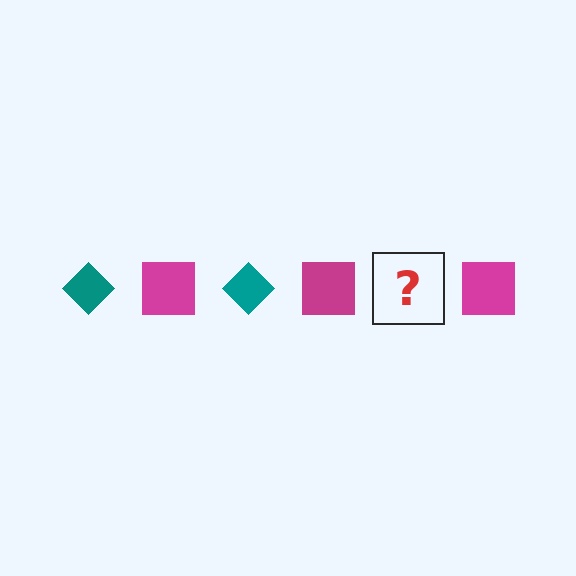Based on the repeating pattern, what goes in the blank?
The blank should be a teal diamond.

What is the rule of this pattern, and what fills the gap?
The rule is that the pattern alternates between teal diamond and magenta square. The gap should be filled with a teal diamond.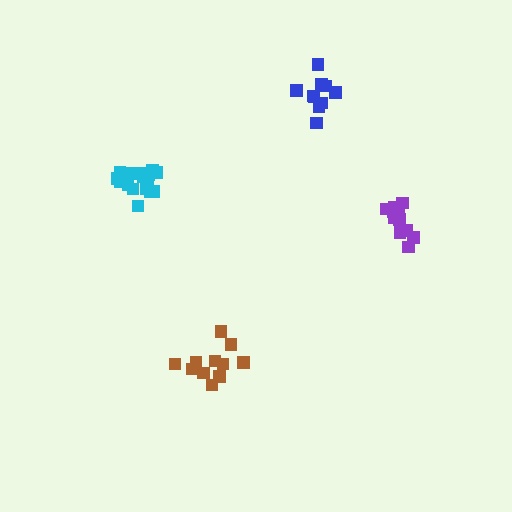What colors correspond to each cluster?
The clusters are colored: purple, blue, brown, cyan.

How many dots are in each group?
Group 1: 12 dots, Group 2: 10 dots, Group 3: 11 dots, Group 4: 16 dots (49 total).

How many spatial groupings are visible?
There are 4 spatial groupings.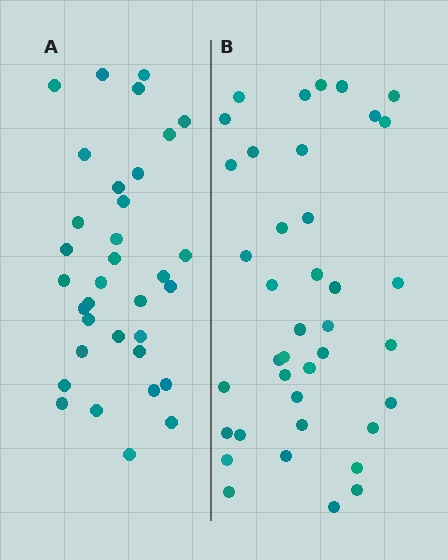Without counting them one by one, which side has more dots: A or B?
Region B (the right region) has more dots.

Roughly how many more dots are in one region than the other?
Region B has about 5 more dots than region A.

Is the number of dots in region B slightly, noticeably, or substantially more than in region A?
Region B has only slightly more — the two regions are fairly close. The ratio is roughly 1.1 to 1.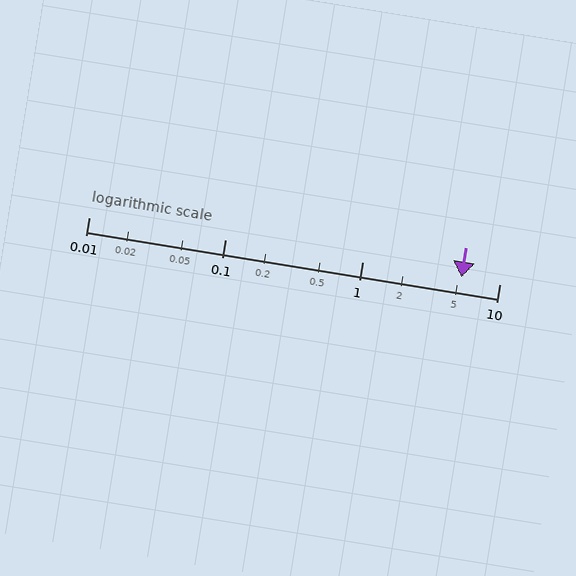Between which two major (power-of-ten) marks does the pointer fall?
The pointer is between 1 and 10.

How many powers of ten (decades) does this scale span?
The scale spans 3 decades, from 0.01 to 10.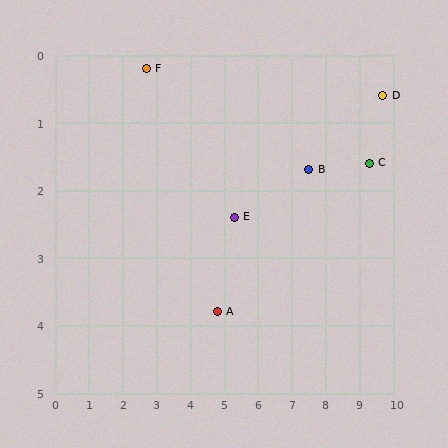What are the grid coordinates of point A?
Point A is at approximately (4.8, 3.8).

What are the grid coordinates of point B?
Point B is at approximately (7.5, 1.7).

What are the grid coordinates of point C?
Point C is at approximately (9.3, 1.6).